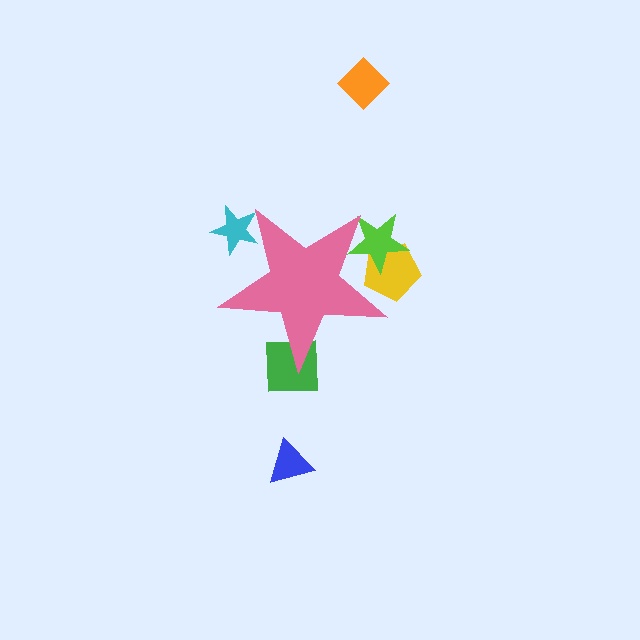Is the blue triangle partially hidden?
No, the blue triangle is fully visible.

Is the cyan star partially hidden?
Yes, the cyan star is partially hidden behind the pink star.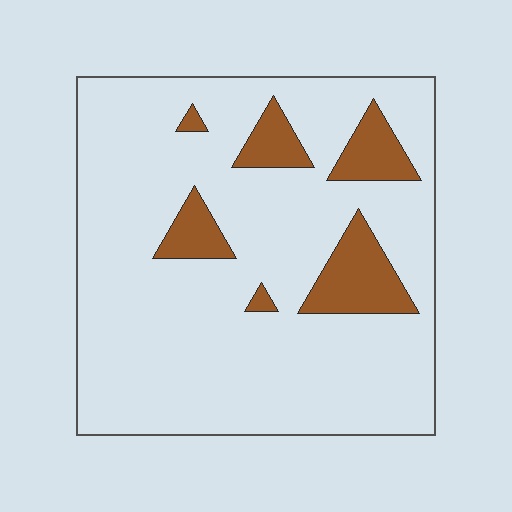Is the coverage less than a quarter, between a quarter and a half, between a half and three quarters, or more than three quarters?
Less than a quarter.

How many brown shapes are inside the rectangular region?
6.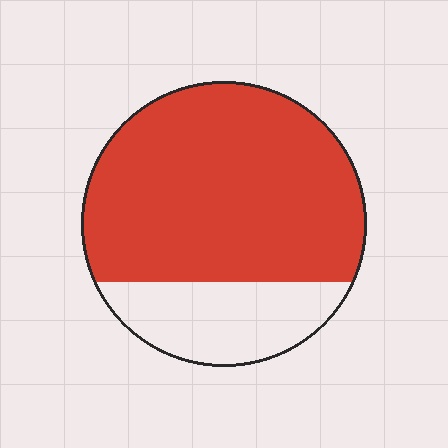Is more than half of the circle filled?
Yes.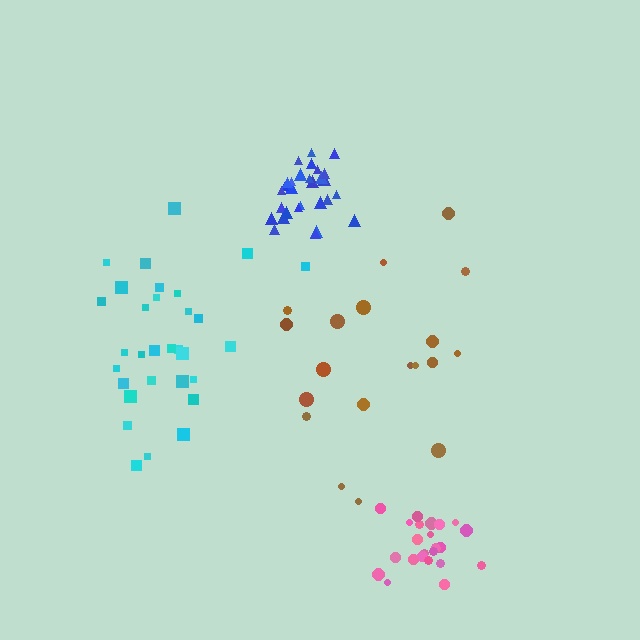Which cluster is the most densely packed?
Blue.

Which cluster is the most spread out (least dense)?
Brown.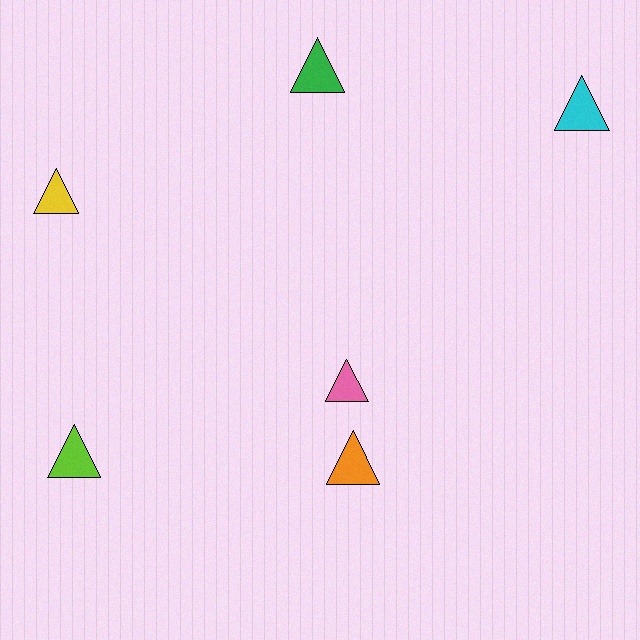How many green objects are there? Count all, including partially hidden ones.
There is 1 green object.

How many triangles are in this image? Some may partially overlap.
There are 6 triangles.